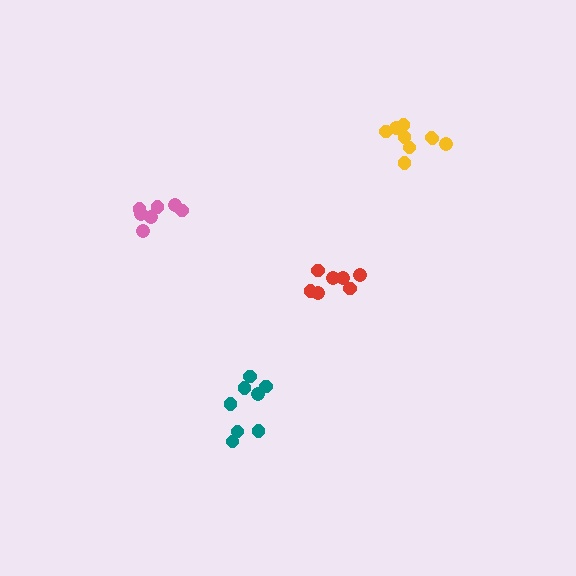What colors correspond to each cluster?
The clusters are colored: red, yellow, pink, teal.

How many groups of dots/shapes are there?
There are 4 groups.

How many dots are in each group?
Group 1: 7 dots, Group 2: 9 dots, Group 3: 7 dots, Group 4: 8 dots (31 total).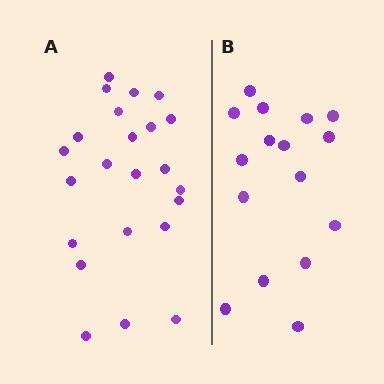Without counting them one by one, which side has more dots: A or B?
Region A (the left region) has more dots.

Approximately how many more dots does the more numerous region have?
Region A has roughly 8 or so more dots than region B.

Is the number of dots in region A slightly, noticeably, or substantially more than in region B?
Region A has noticeably more, but not dramatically so. The ratio is roughly 1.4 to 1.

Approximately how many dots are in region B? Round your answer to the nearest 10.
About 20 dots. (The exact count is 16, which rounds to 20.)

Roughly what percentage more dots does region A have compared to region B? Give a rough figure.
About 45% more.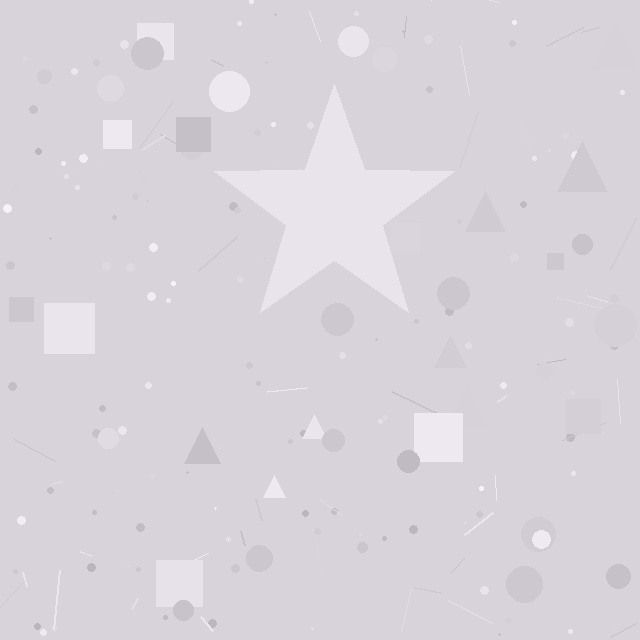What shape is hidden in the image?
A star is hidden in the image.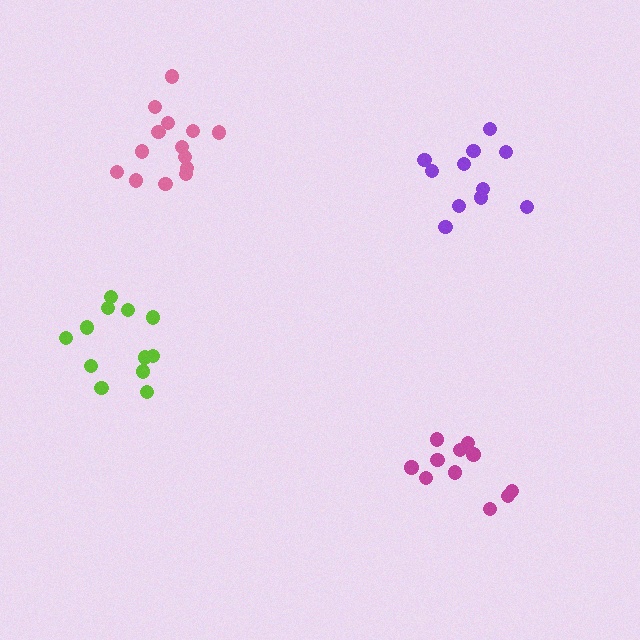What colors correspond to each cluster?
The clusters are colored: magenta, purple, pink, lime.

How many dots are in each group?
Group 1: 11 dots, Group 2: 11 dots, Group 3: 14 dots, Group 4: 12 dots (48 total).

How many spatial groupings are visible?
There are 4 spatial groupings.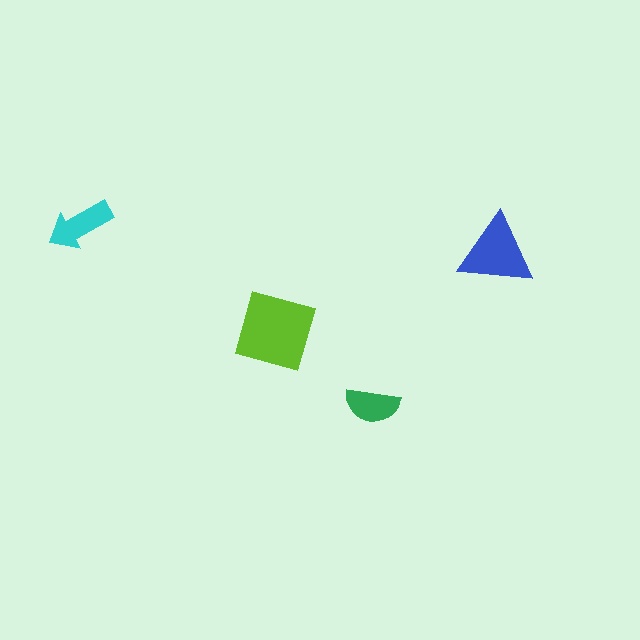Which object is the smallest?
The green semicircle.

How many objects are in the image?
There are 4 objects in the image.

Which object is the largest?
The lime diamond.